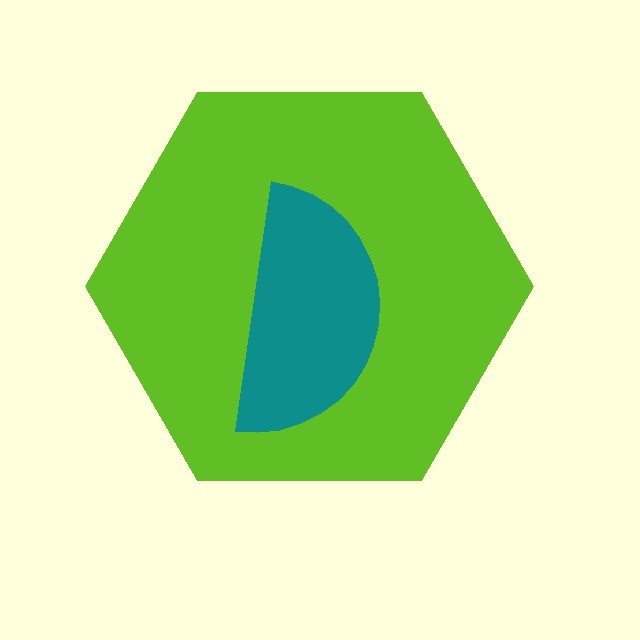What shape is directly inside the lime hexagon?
The teal semicircle.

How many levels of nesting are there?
2.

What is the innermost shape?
The teal semicircle.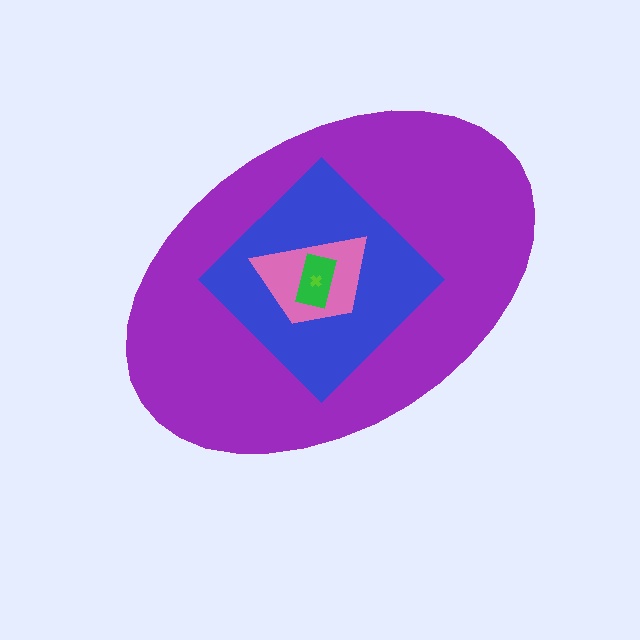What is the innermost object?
The lime cross.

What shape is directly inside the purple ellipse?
The blue diamond.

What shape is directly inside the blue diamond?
The pink trapezoid.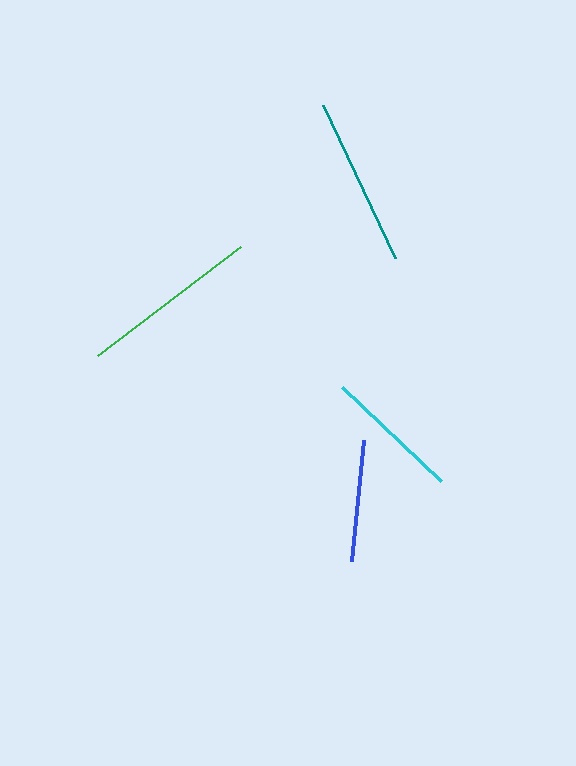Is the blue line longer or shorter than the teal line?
The teal line is longer than the blue line.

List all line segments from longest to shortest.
From longest to shortest: green, teal, cyan, blue.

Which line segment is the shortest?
The blue line is the shortest at approximately 121 pixels.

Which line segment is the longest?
The green line is the longest at approximately 180 pixels.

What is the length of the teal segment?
The teal segment is approximately 169 pixels long.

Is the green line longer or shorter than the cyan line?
The green line is longer than the cyan line.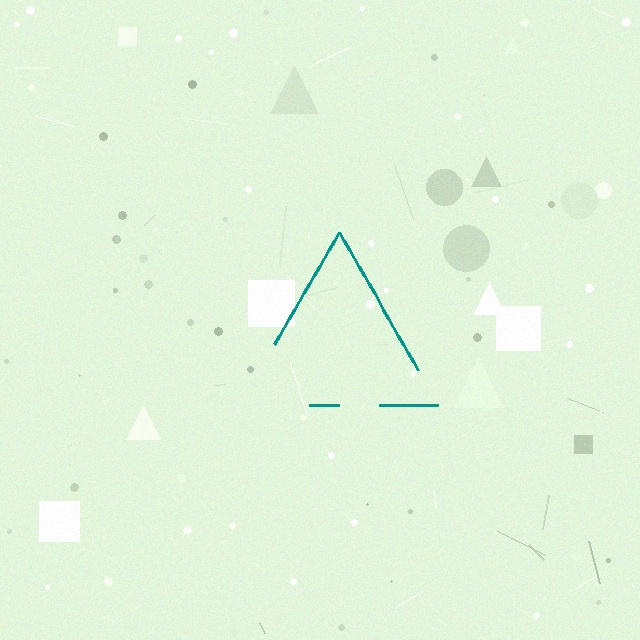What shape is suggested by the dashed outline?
The dashed outline suggests a triangle.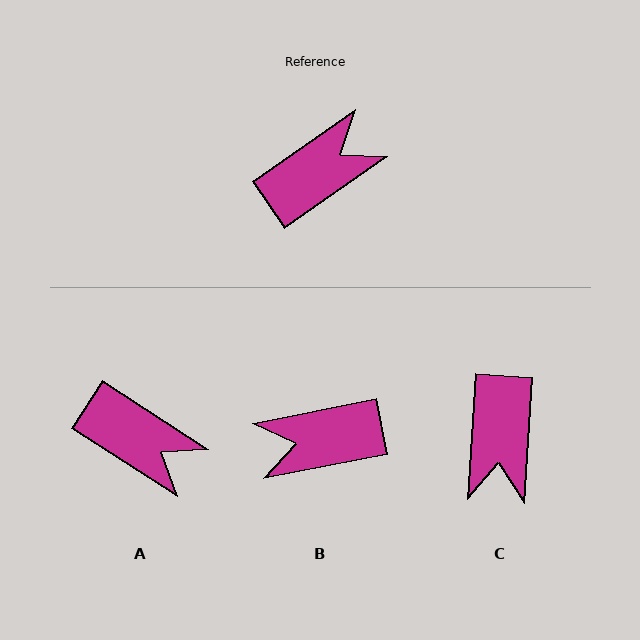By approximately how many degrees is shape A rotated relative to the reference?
Approximately 67 degrees clockwise.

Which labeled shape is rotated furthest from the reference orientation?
B, about 156 degrees away.